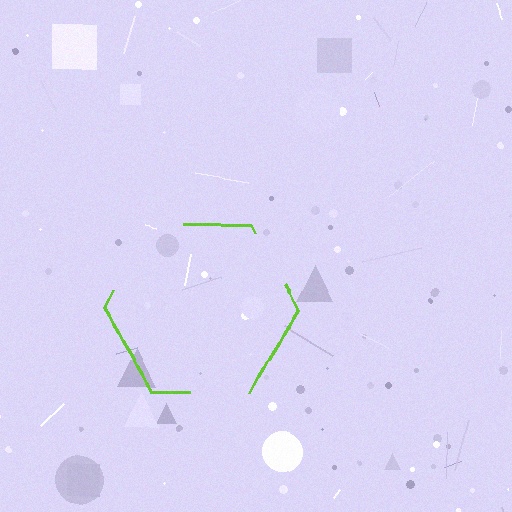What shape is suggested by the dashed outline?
The dashed outline suggests a hexagon.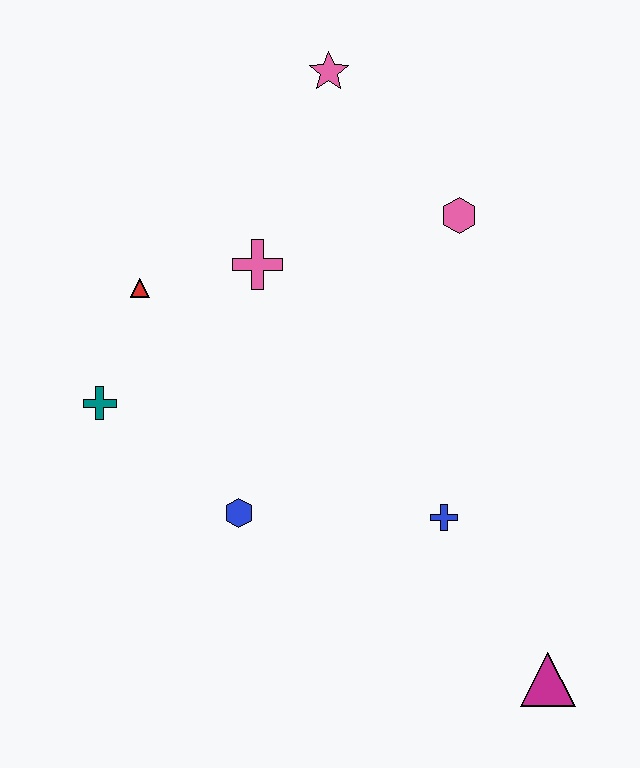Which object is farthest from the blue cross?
The pink star is farthest from the blue cross.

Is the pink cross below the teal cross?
No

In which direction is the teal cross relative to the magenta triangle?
The teal cross is to the left of the magenta triangle.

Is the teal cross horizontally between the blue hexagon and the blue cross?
No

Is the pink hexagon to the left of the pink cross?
No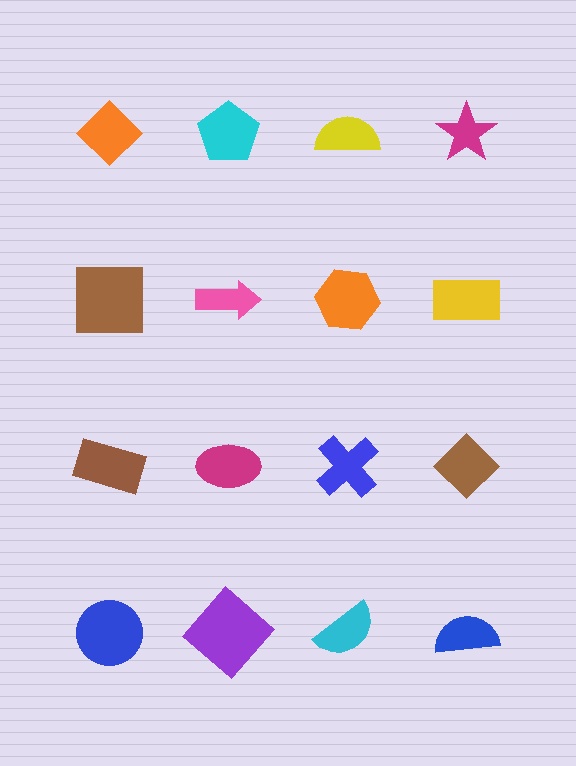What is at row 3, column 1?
A brown rectangle.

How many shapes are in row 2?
4 shapes.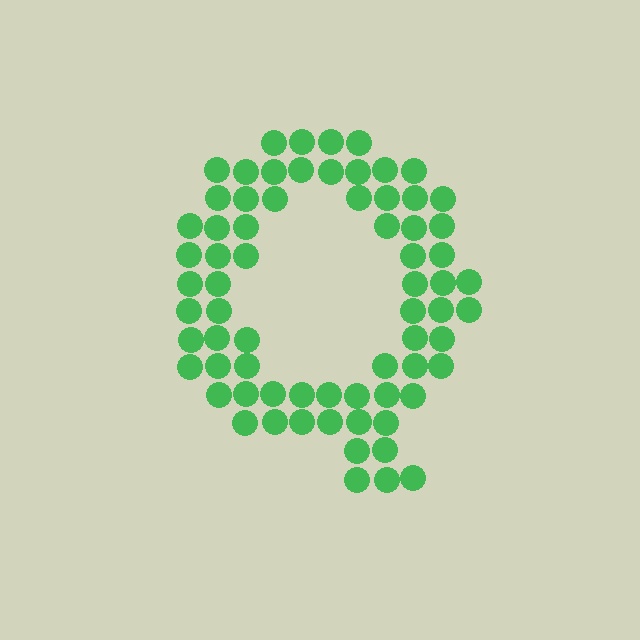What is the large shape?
The large shape is the letter Q.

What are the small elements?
The small elements are circles.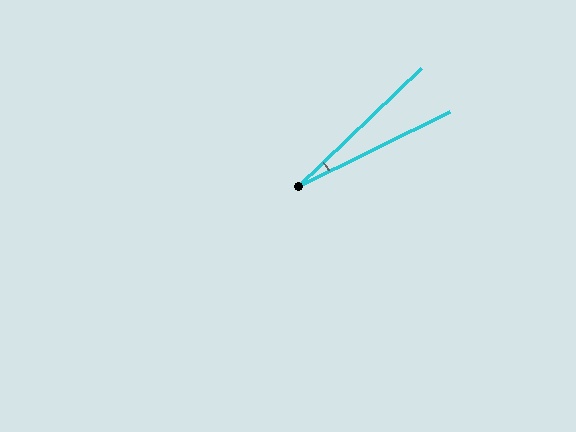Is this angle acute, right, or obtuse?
It is acute.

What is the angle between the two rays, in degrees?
Approximately 18 degrees.